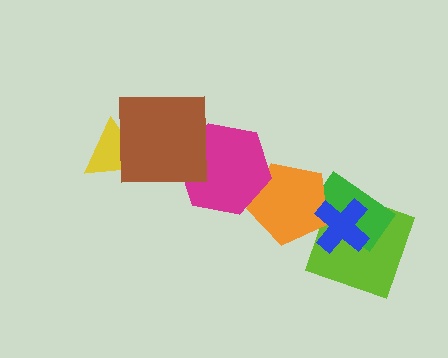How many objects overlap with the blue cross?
3 objects overlap with the blue cross.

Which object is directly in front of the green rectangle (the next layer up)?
The orange pentagon is directly in front of the green rectangle.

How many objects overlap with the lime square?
2 objects overlap with the lime square.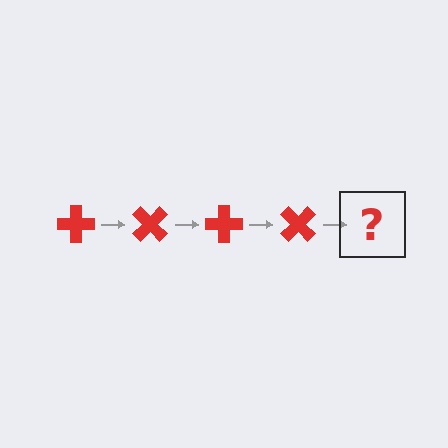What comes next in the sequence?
The next element should be a red cross rotated 180 degrees.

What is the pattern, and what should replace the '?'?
The pattern is that the cross rotates 45 degrees each step. The '?' should be a red cross rotated 180 degrees.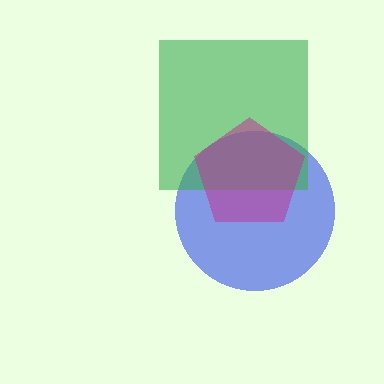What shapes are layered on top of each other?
The layered shapes are: a blue circle, a green square, a magenta pentagon.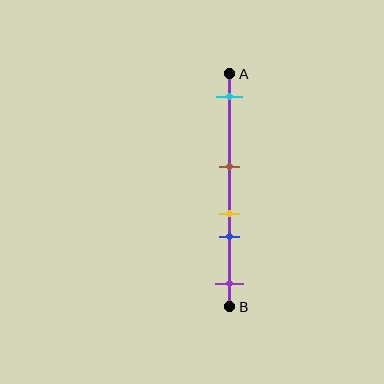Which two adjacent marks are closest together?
The yellow and blue marks are the closest adjacent pair.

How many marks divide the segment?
There are 5 marks dividing the segment.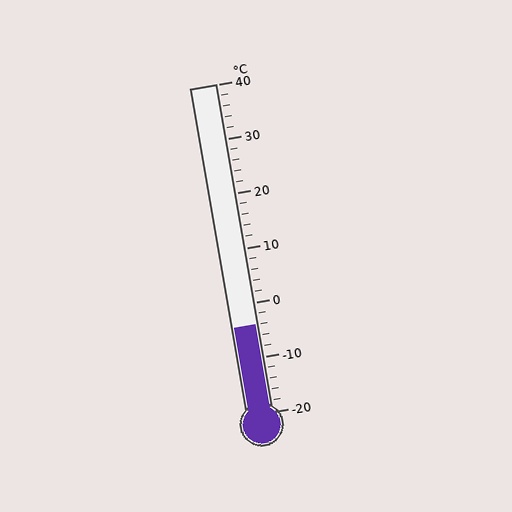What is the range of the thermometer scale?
The thermometer scale ranges from -20°C to 40°C.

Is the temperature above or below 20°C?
The temperature is below 20°C.